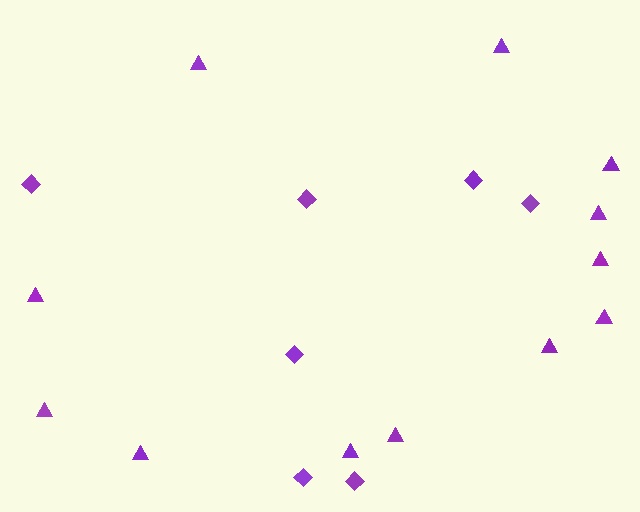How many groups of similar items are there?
There are 2 groups: one group of diamonds (7) and one group of triangles (12).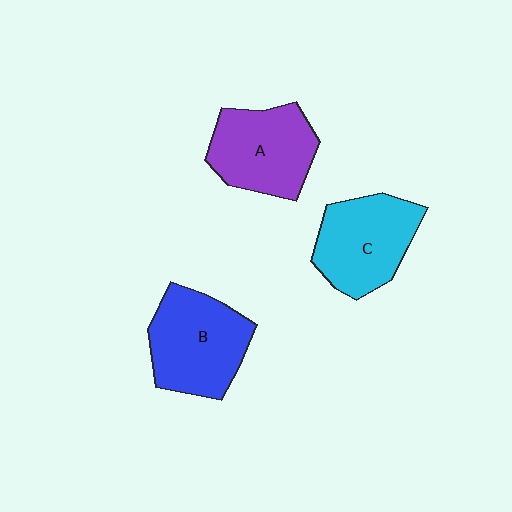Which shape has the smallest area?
Shape A (purple).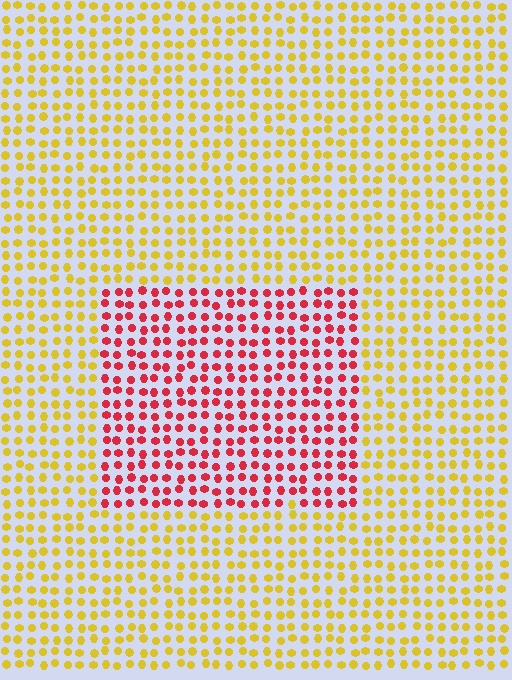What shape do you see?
I see a rectangle.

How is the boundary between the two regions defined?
The boundary is defined purely by a slight shift in hue (about 61 degrees). Spacing, size, and orientation are identical on both sides.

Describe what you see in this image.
The image is filled with small yellow elements in a uniform arrangement. A rectangle-shaped region is visible where the elements are tinted to a slightly different hue, forming a subtle color boundary.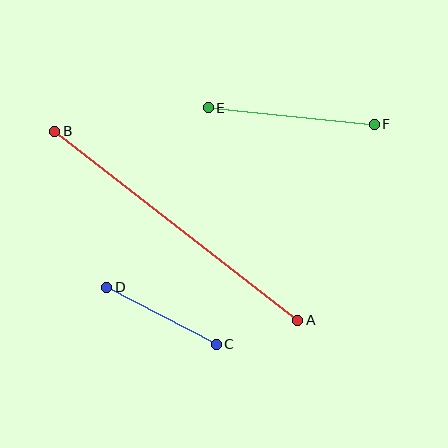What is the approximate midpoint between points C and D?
The midpoint is at approximately (162, 316) pixels.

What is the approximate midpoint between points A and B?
The midpoint is at approximately (176, 226) pixels.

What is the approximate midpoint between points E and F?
The midpoint is at approximately (291, 116) pixels.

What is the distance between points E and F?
The distance is approximately 167 pixels.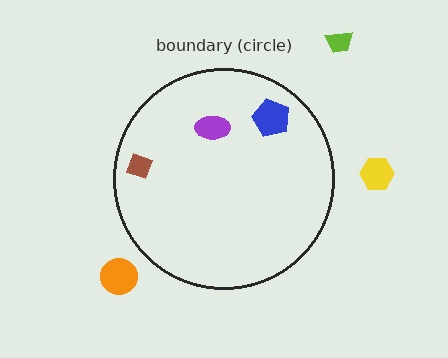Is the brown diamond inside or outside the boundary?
Inside.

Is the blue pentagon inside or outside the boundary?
Inside.